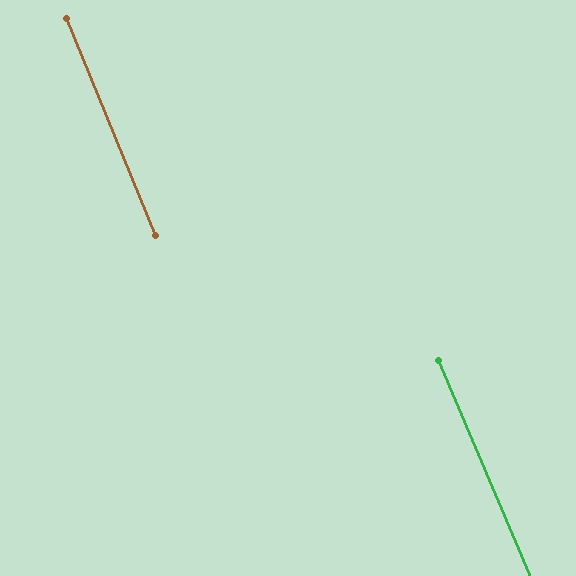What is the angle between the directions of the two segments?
Approximately 1 degree.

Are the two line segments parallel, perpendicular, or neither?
Parallel — their directions differ by only 0.7°.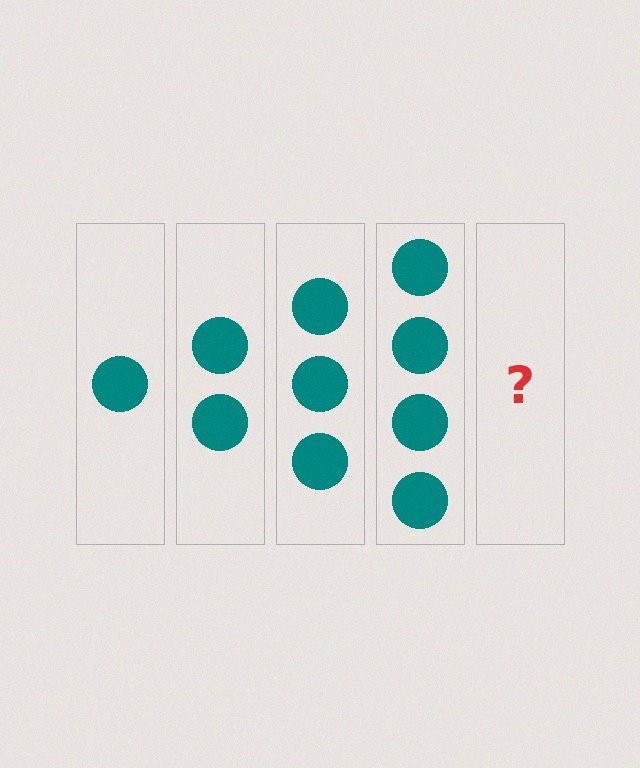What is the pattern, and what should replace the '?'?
The pattern is that each step adds one more circle. The '?' should be 5 circles.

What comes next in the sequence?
The next element should be 5 circles.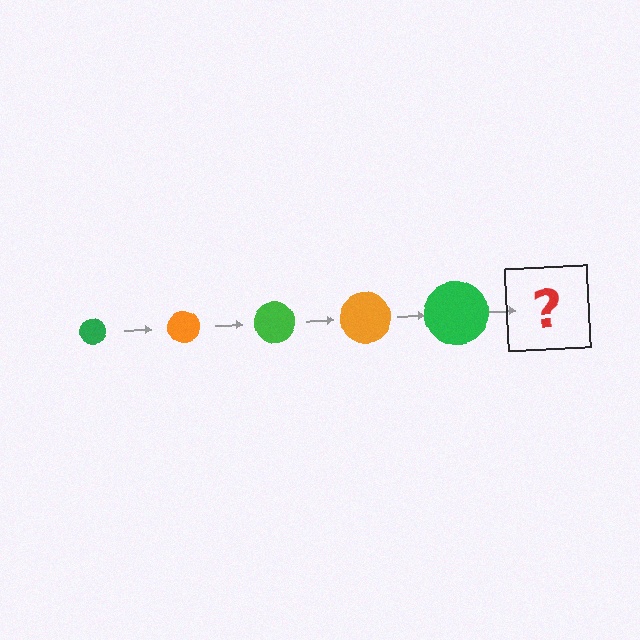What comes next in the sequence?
The next element should be an orange circle, larger than the previous one.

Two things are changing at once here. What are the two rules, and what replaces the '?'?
The two rules are that the circle grows larger each step and the color cycles through green and orange. The '?' should be an orange circle, larger than the previous one.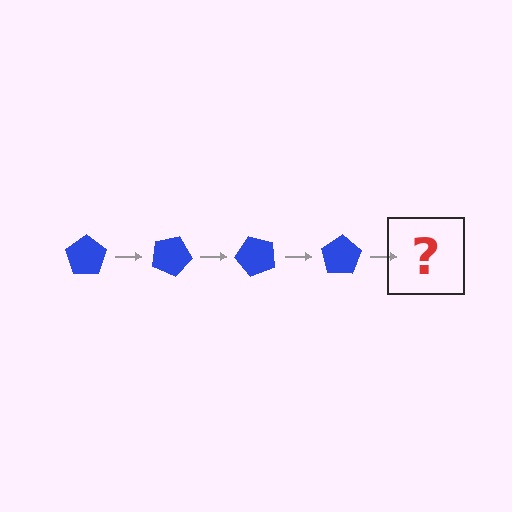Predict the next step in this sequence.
The next step is a blue pentagon rotated 100 degrees.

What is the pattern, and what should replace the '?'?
The pattern is that the pentagon rotates 25 degrees each step. The '?' should be a blue pentagon rotated 100 degrees.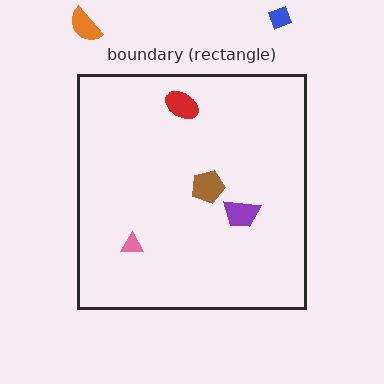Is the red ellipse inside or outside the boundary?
Inside.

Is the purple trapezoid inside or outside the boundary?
Inside.